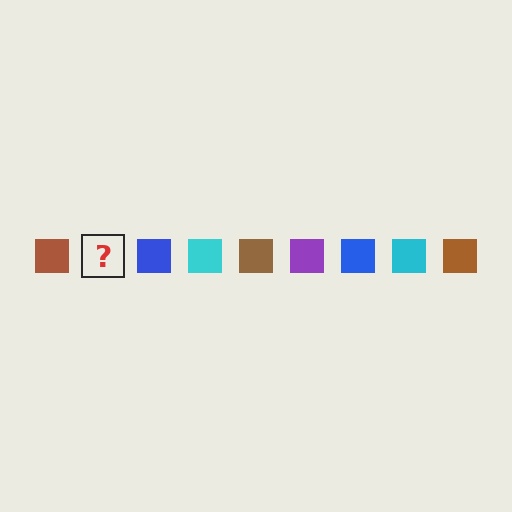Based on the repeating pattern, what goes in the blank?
The blank should be a purple square.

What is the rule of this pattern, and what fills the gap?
The rule is that the pattern cycles through brown, purple, blue, cyan squares. The gap should be filled with a purple square.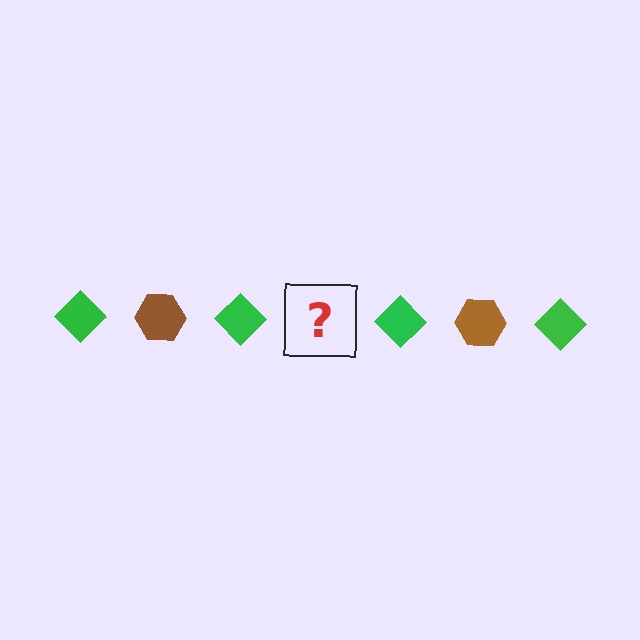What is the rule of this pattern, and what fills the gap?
The rule is that the pattern alternates between green diamond and brown hexagon. The gap should be filled with a brown hexagon.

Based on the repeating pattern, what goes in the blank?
The blank should be a brown hexagon.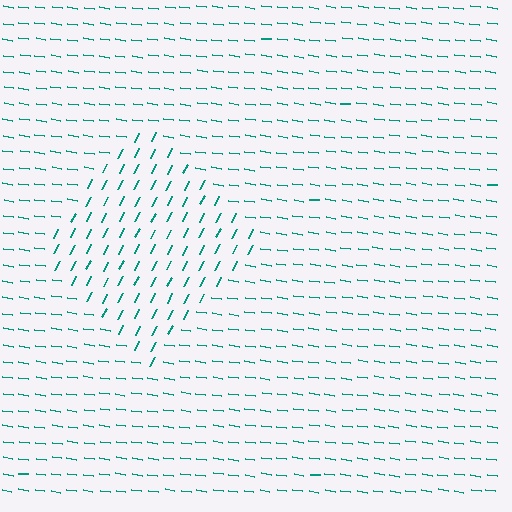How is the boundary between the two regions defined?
The boundary is defined purely by a change in line orientation (approximately 72 degrees difference). All lines are the same color and thickness.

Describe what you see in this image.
The image is filled with small teal line segments. A diamond region in the image has lines oriented differently from the surrounding lines, creating a visible texture boundary.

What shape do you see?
I see a diamond.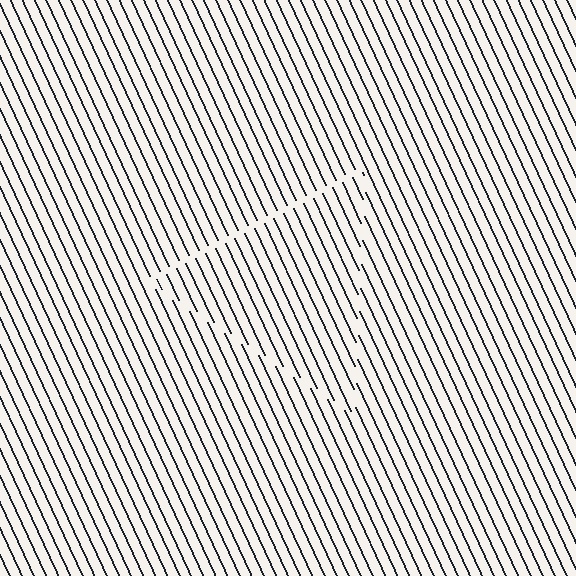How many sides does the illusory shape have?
3 sides — the line-ends trace a triangle.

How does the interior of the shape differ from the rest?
The interior of the shape contains the same grating, shifted by half a period — the contour is defined by the phase discontinuity where line-ends from the inner and outer gratings abut.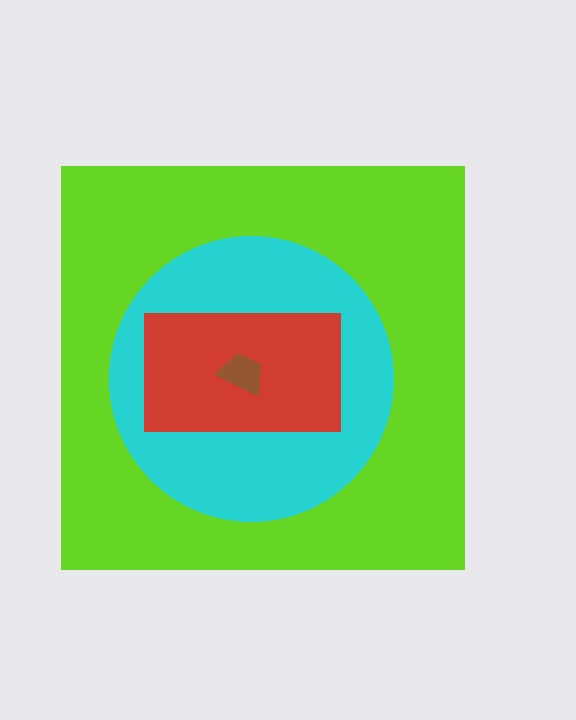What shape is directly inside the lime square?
The cyan circle.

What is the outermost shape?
The lime square.